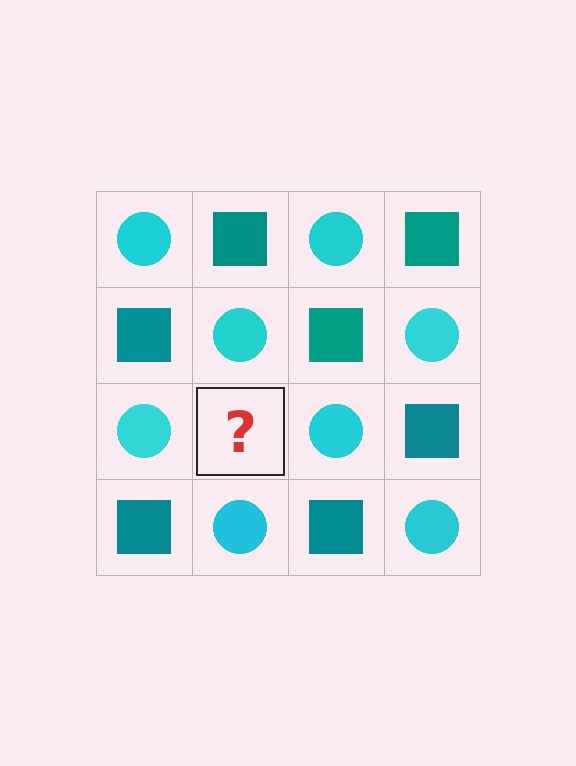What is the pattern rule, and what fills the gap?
The rule is that it alternates cyan circle and teal square in a checkerboard pattern. The gap should be filled with a teal square.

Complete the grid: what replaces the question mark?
The question mark should be replaced with a teal square.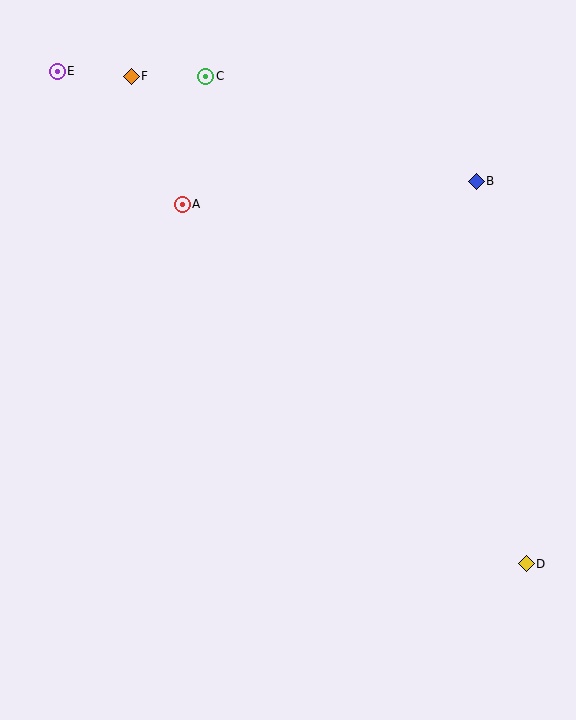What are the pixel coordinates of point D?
Point D is at (526, 564).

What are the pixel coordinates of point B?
Point B is at (476, 181).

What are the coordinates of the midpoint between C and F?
The midpoint between C and F is at (168, 76).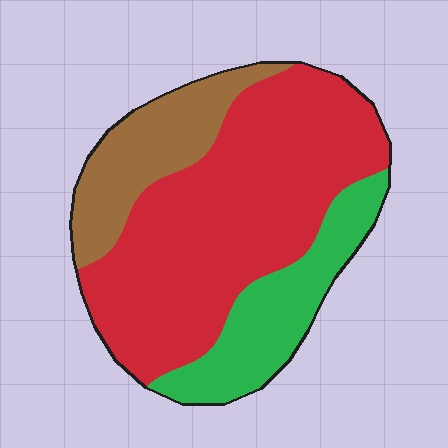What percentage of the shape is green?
Green covers 21% of the shape.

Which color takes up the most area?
Red, at roughly 60%.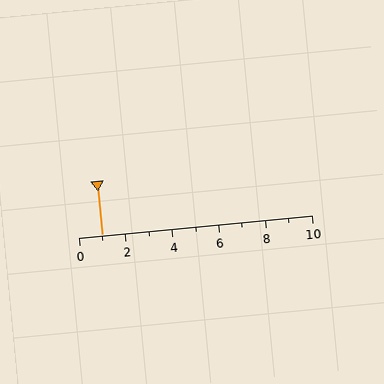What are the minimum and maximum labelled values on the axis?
The axis runs from 0 to 10.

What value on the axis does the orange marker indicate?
The marker indicates approximately 1.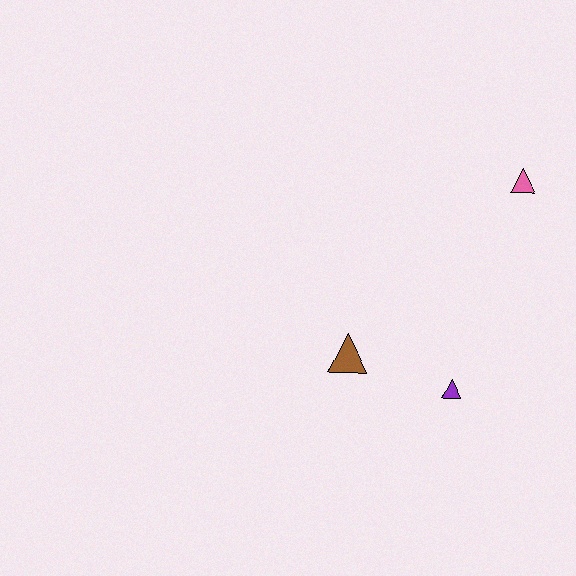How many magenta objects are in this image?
There are no magenta objects.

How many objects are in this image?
There are 3 objects.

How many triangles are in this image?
There are 3 triangles.